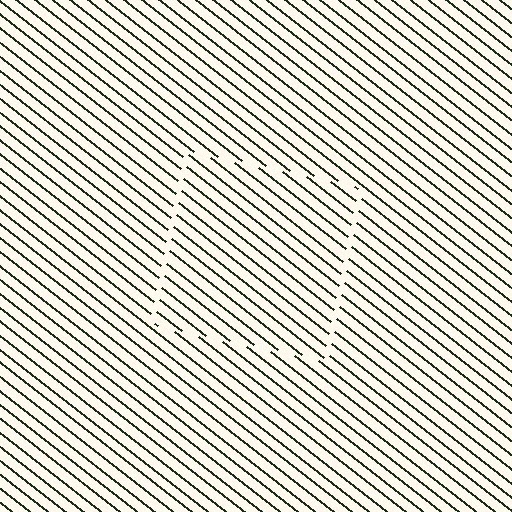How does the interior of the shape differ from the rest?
The interior of the shape contains the same grating, shifted by half a period — the contour is defined by the phase discontinuity where line-ends from the inner and outer gratings abut.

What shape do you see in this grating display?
An illusory square. The interior of the shape contains the same grating, shifted by half a period — the contour is defined by the phase discontinuity where line-ends from the inner and outer gratings abut.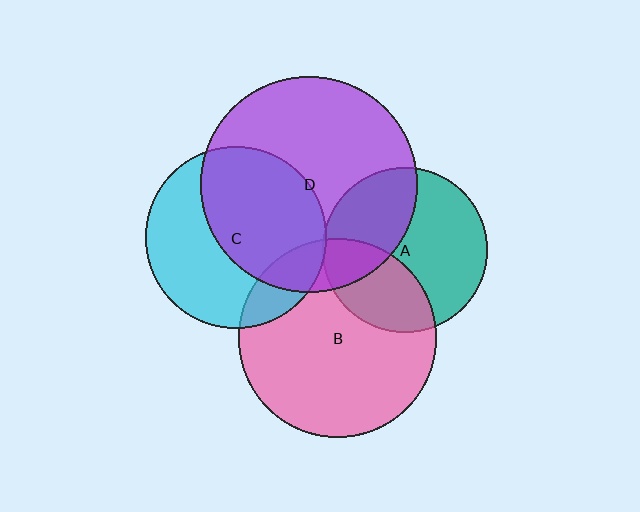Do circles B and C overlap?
Yes.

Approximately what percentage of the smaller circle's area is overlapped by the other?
Approximately 15%.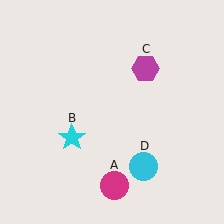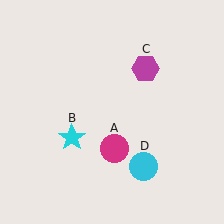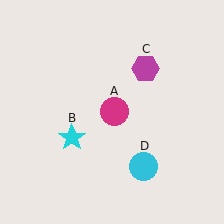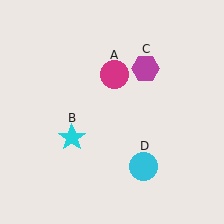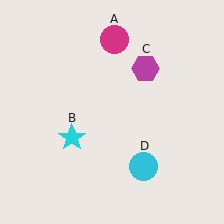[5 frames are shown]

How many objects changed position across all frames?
1 object changed position: magenta circle (object A).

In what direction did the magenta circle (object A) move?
The magenta circle (object A) moved up.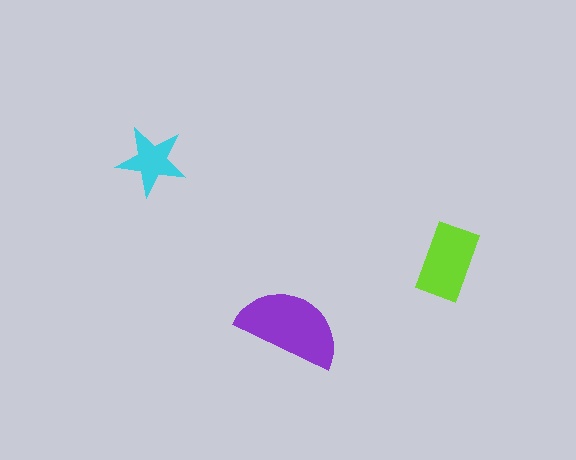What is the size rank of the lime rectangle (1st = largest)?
2nd.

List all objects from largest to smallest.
The purple semicircle, the lime rectangle, the cyan star.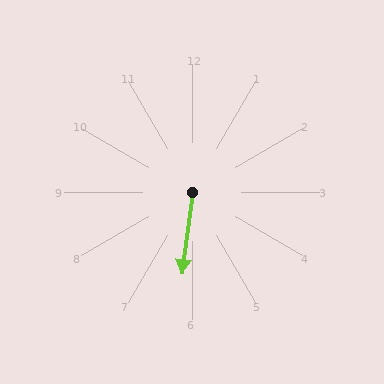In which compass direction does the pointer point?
South.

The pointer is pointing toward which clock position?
Roughly 6 o'clock.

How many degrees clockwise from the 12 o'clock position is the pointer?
Approximately 187 degrees.